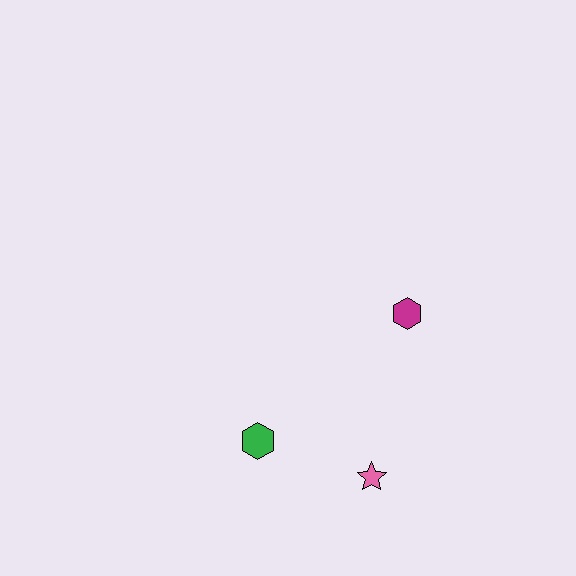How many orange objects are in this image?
There are no orange objects.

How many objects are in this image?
There are 3 objects.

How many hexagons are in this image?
There are 2 hexagons.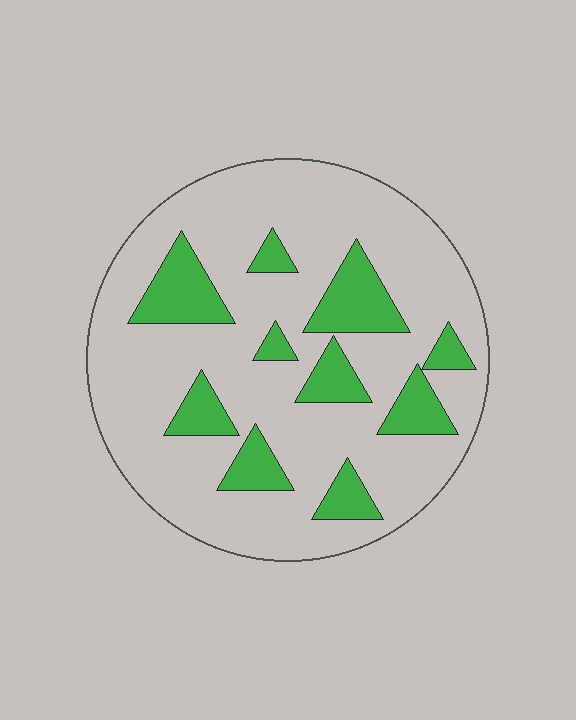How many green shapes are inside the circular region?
10.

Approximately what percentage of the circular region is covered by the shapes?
Approximately 20%.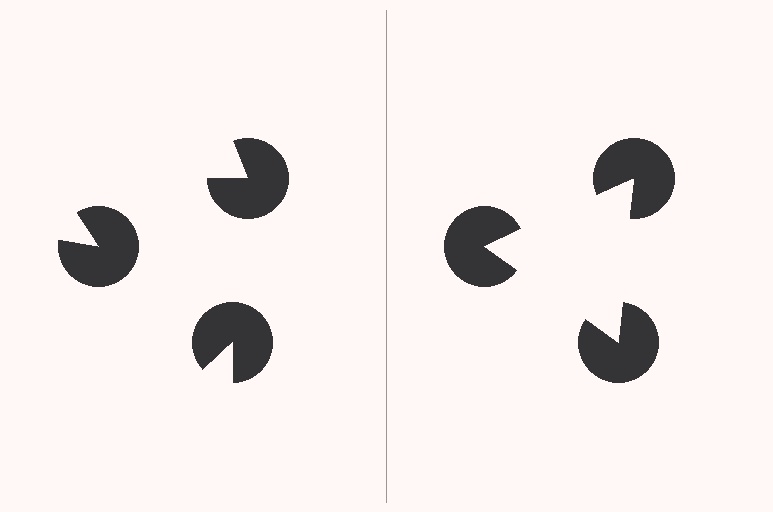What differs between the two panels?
The pac-man discs are positioned identically on both sides; only the wedge orientations differ. On the right they align to a triangle; on the left they are misaligned.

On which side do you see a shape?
An illusory triangle appears on the right side. On the left side the wedge cuts are rotated, so no coherent shape forms.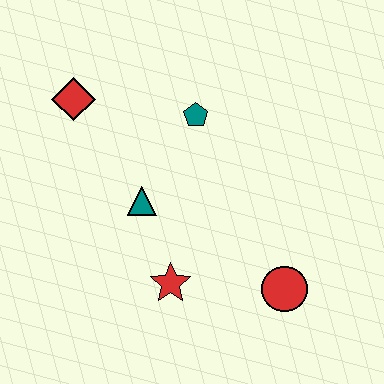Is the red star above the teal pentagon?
No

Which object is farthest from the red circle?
The red diamond is farthest from the red circle.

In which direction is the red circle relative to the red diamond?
The red circle is to the right of the red diamond.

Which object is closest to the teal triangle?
The red star is closest to the teal triangle.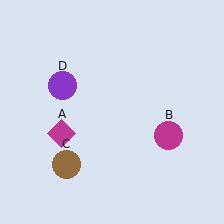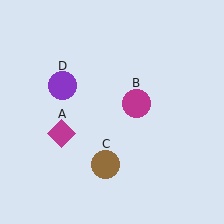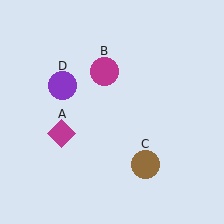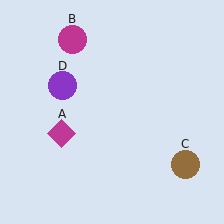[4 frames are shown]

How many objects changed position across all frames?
2 objects changed position: magenta circle (object B), brown circle (object C).